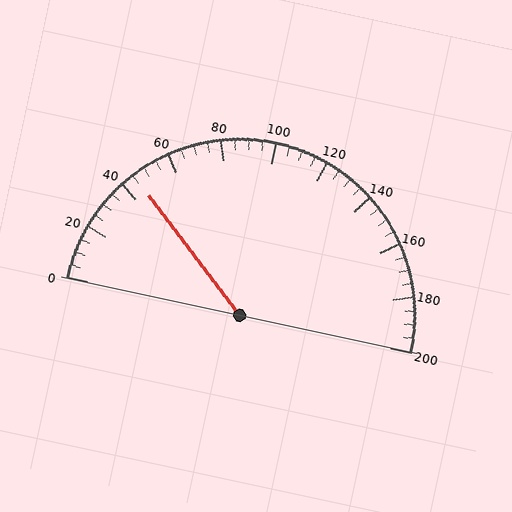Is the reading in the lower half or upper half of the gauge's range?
The reading is in the lower half of the range (0 to 200).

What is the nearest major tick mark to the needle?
The nearest major tick mark is 40.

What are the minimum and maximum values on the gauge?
The gauge ranges from 0 to 200.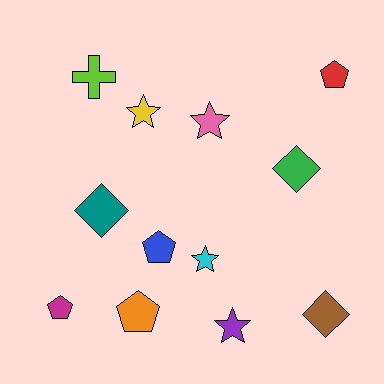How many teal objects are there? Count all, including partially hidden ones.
There is 1 teal object.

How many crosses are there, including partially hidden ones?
There is 1 cross.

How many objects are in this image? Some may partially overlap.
There are 12 objects.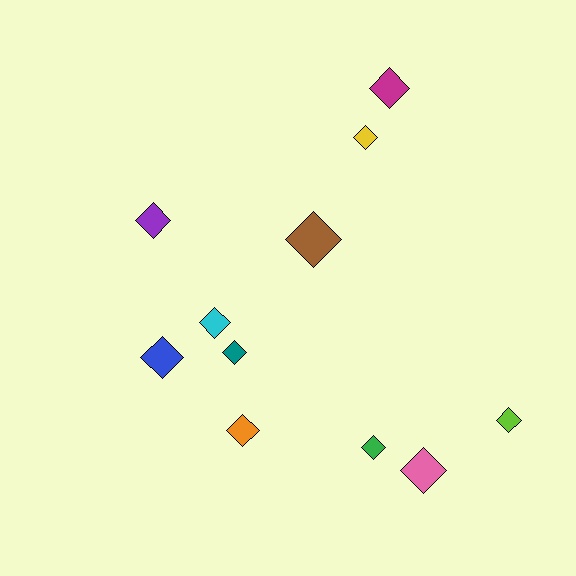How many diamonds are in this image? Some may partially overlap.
There are 11 diamonds.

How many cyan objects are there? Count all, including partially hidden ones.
There is 1 cyan object.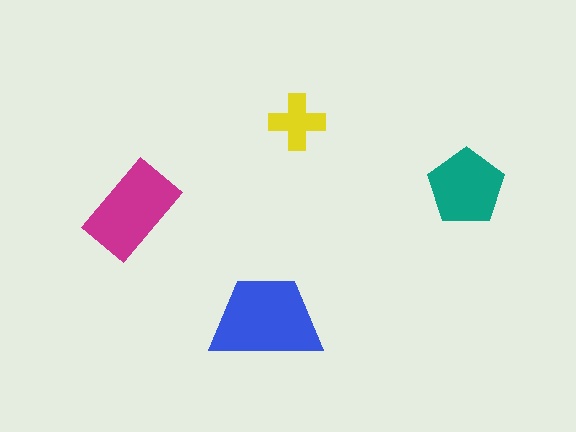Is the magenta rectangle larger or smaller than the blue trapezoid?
Smaller.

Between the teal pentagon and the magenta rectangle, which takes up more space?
The magenta rectangle.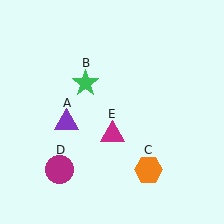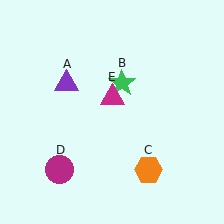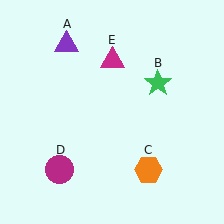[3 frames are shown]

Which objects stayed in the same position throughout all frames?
Orange hexagon (object C) and magenta circle (object D) remained stationary.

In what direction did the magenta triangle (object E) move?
The magenta triangle (object E) moved up.